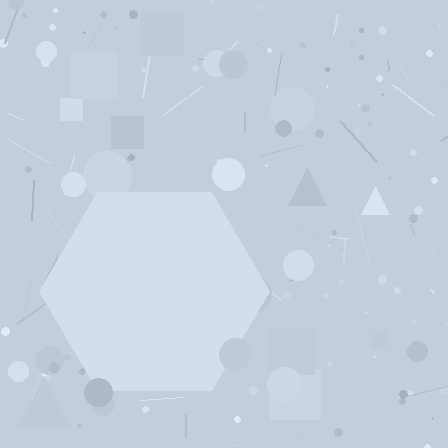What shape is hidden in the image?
A hexagon is hidden in the image.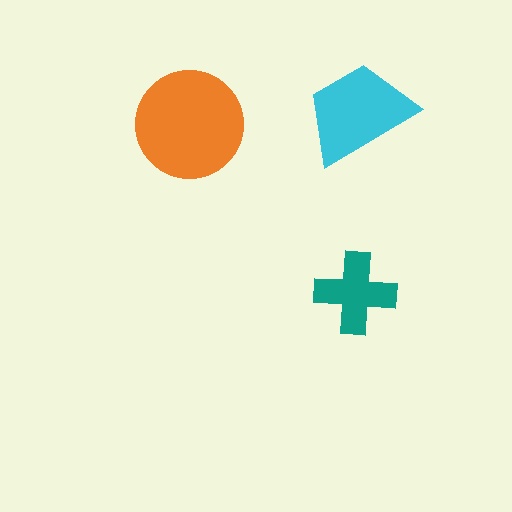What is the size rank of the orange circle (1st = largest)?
1st.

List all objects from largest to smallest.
The orange circle, the cyan trapezoid, the teal cross.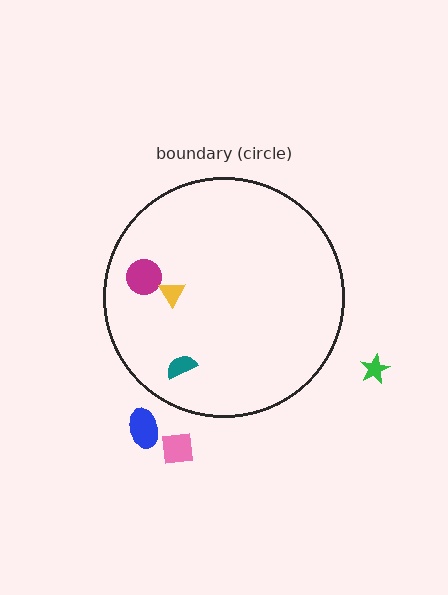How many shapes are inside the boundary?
3 inside, 3 outside.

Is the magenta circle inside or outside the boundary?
Inside.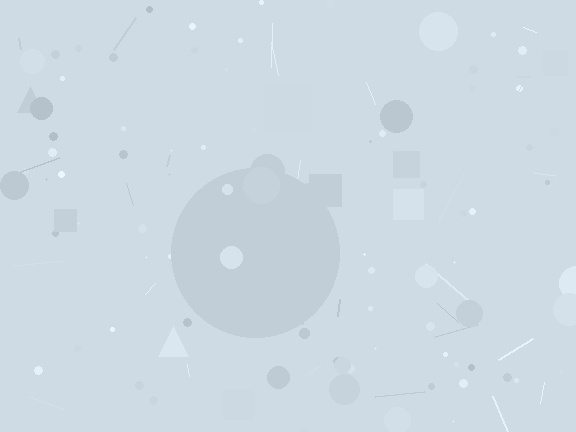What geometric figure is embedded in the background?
A circle is embedded in the background.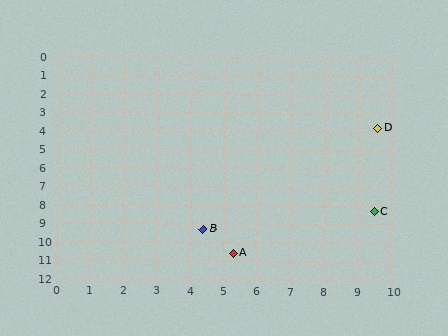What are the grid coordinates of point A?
Point A is at approximately (5.3, 10.6).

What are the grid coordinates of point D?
Point D is at approximately (9.6, 3.8).